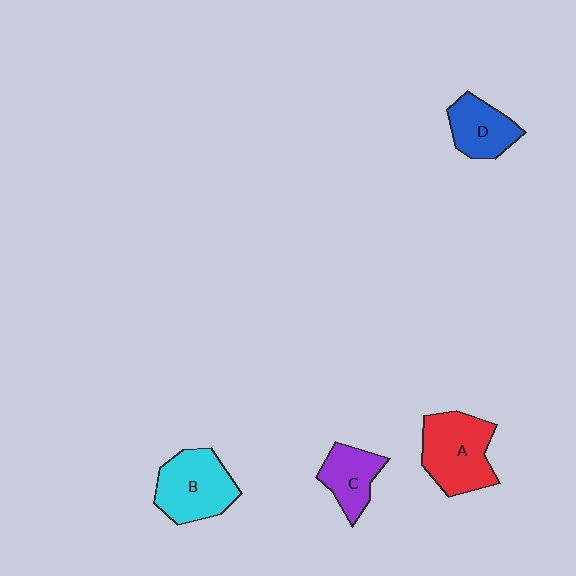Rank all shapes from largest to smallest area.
From largest to smallest: A (red), B (cyan), D (blue), C (purple).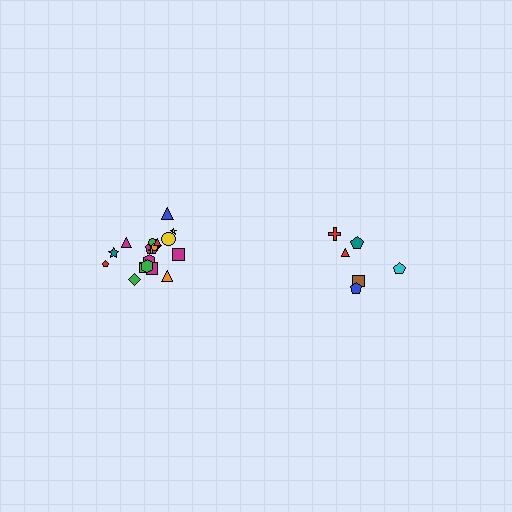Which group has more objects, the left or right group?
The left group.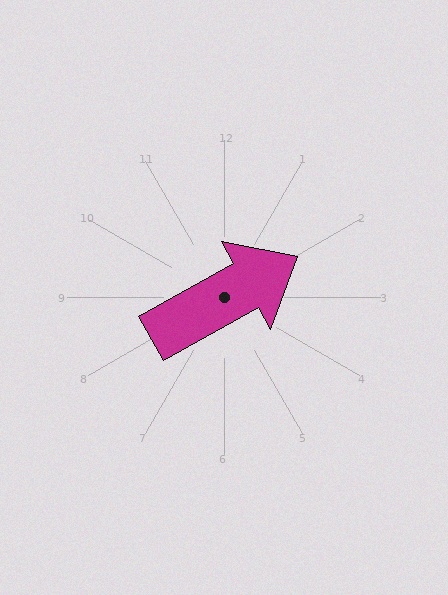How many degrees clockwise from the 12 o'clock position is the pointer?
Approximately 61 degrees.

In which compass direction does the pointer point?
Northeast.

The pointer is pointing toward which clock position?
Roughly 2 o'clock.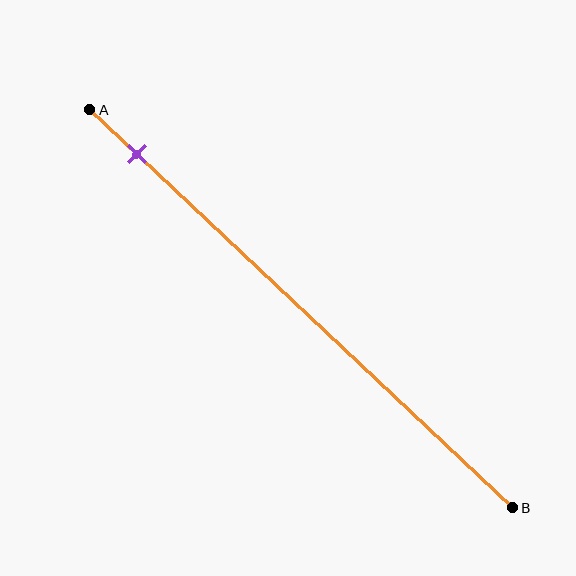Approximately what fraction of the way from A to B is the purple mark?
The purple mark is approximately 10% of the way from A to B.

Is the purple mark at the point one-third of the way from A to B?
No, the mark is at about 10% from A, not at the 33% one-third point.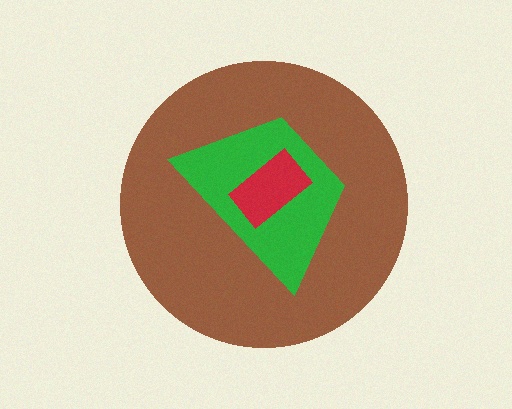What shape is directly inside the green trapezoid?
The red rectangle.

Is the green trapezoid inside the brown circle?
Yes.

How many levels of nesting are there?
3.